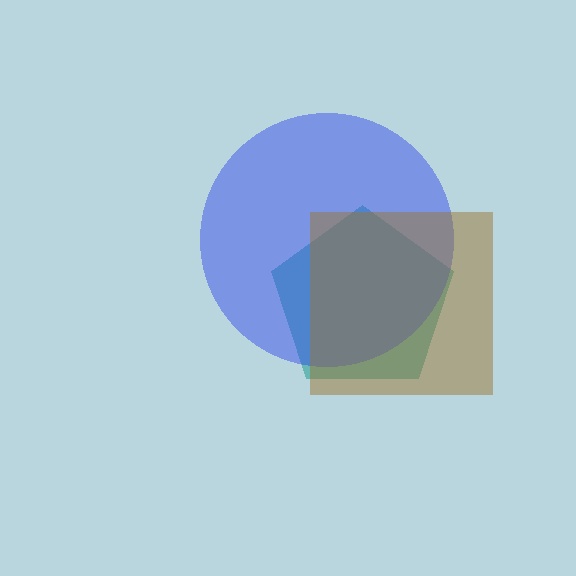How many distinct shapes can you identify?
There are 3 distinct shapes: a teal pentagon, a blue circle, a brown square.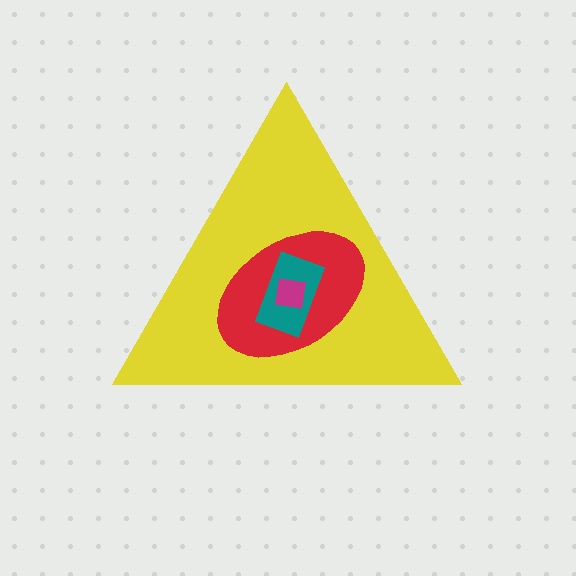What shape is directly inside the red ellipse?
The teal rectangle.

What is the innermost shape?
The magenta square.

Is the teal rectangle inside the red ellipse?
Yes.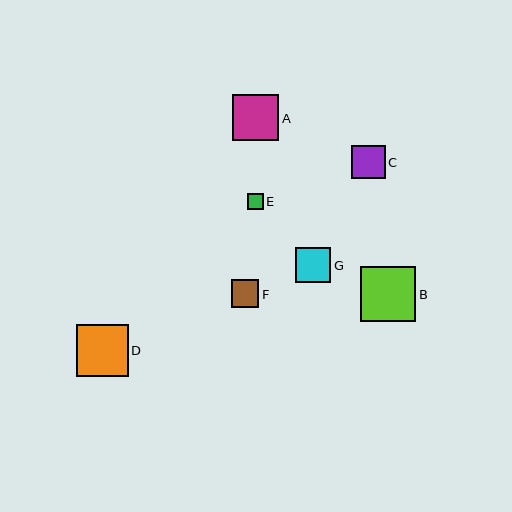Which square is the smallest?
Square E is the smallest with a size of approximately 16 pixels.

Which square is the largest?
Square B is the largest with a size of approximately 55 pixels.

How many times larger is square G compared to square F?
Square G is approximately 1.3 times the size of square F.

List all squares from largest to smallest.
From largest to smallest: B, D, A, G, C, F, E.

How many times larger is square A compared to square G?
Square A is approximately 1.3 times the size of square G.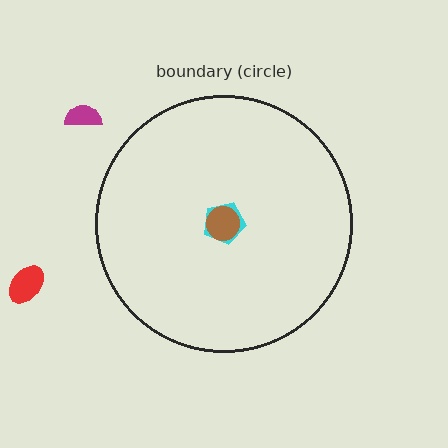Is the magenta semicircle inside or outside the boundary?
Outside.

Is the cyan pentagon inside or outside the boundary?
Inside.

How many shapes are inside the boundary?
2 inside, 2 outside.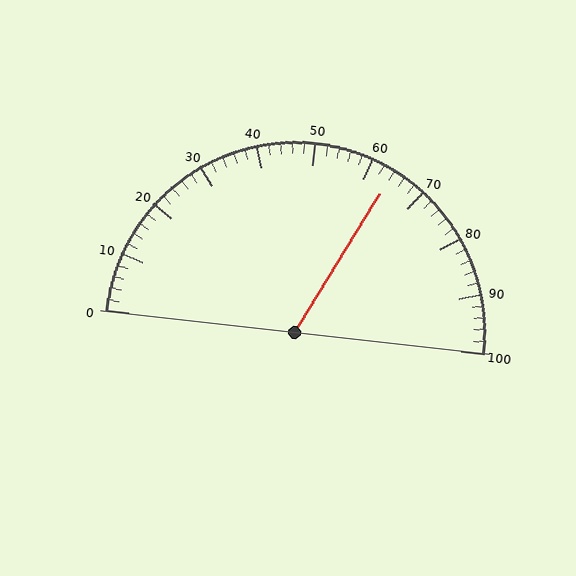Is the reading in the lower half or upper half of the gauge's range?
The reading is in the upper half of the range (0 to 100).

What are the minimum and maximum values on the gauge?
The gauge ranges from 0 to 100.